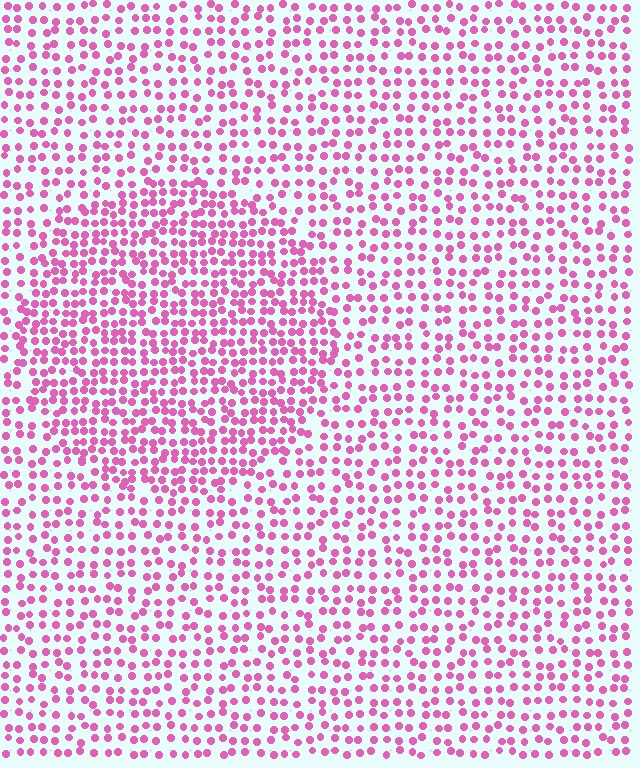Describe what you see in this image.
The image contains small pink elements arranged at two different densities. A circle-shaped region is visible where the elements are more densely packed than the surrounding area.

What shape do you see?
I see a circle.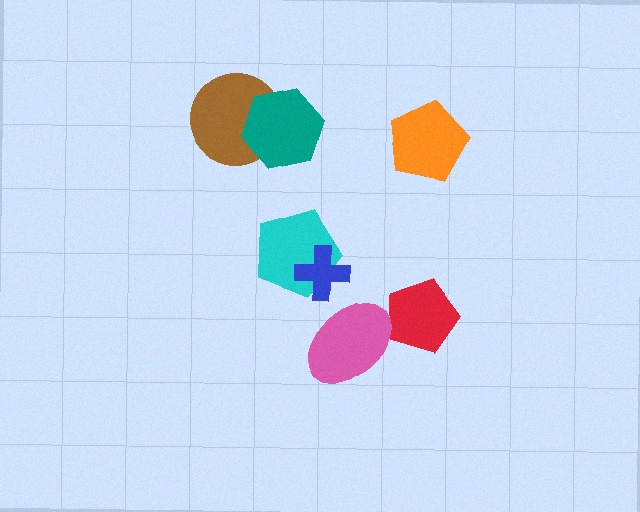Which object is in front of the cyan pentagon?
The blue cross is in front of the cyan pentagon.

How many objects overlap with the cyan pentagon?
1 object overlaps with the cyan pentagon.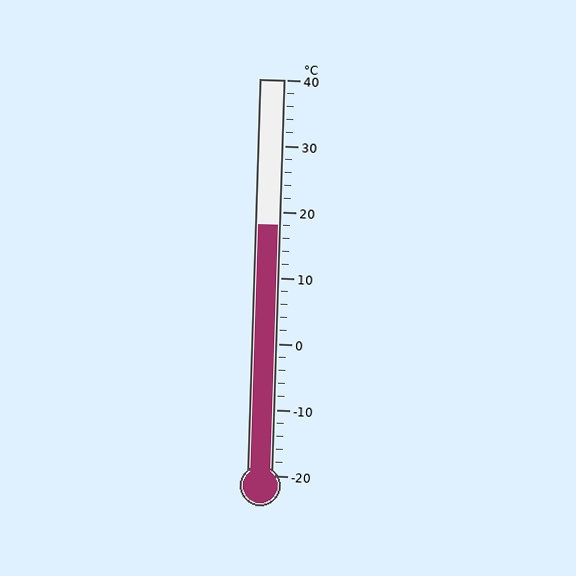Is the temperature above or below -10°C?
The temperature is above -10°C.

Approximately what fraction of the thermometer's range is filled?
The thermometer is filled to approximately 65% of its range.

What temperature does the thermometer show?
The thermometer shows approximately 18°C.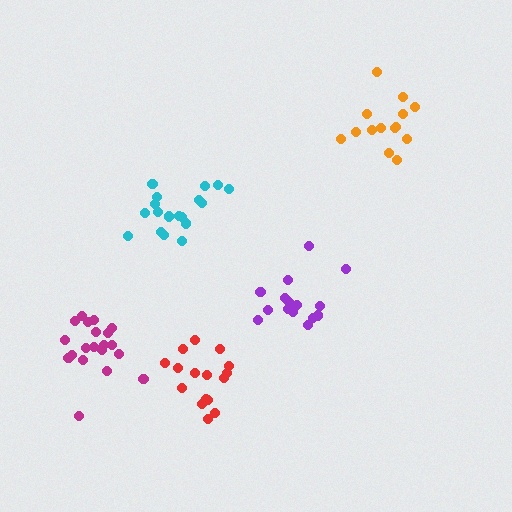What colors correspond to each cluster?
The clusters are colored: cyan, purple, orange, red, magenta.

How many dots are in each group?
Group 1: 18 dots, Group 2: 16 dots, Group 3: 14 dots, Group 4: 16 dots, Group 5: 20 dots (84 total).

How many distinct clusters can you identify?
There are 5 distinct clusters.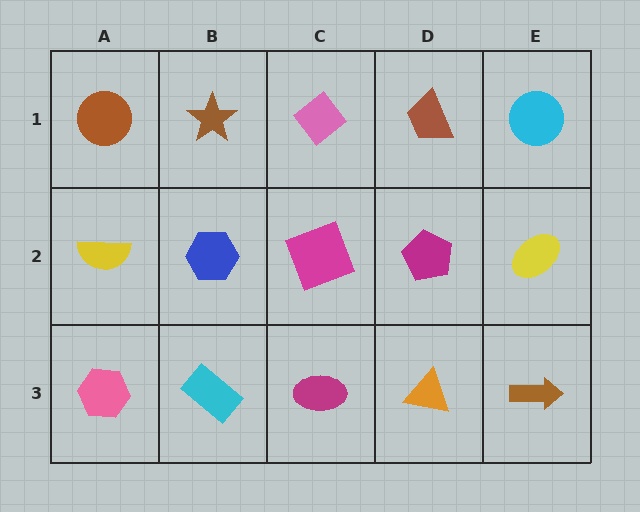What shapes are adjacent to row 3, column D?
A magenta pentagon (row 2, column D), a magenta ellipse (row 3, column C), a brown arrow (row 3, column E).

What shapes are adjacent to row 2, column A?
A brown circle (row 1, column A), a pink hexagon (row 3, column A), a blue hexagon (row 2, column B).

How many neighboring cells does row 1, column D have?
3.